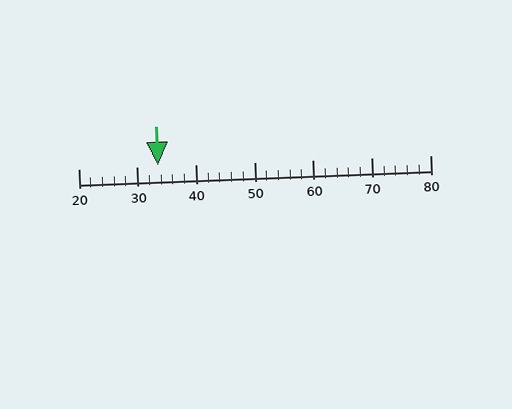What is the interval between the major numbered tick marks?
The major tick marks are spaced 10 units apart.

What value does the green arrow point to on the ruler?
The green arrow points to approximately 34.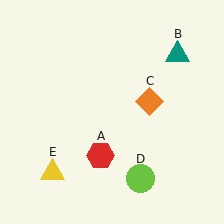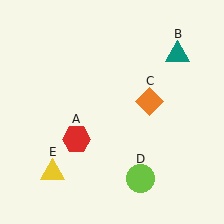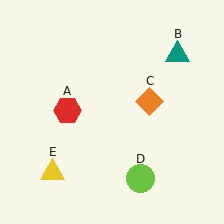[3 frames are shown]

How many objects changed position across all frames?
1 object changed position: red hexagon (object A).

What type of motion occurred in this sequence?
The red hexagon (object A) rotated clockwise around the center of the scene.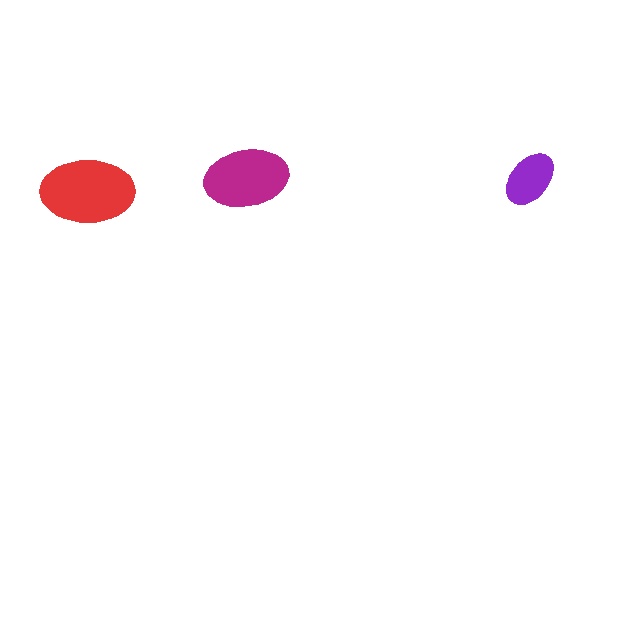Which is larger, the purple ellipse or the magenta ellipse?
The magenta one.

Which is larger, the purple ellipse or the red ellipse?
The red one.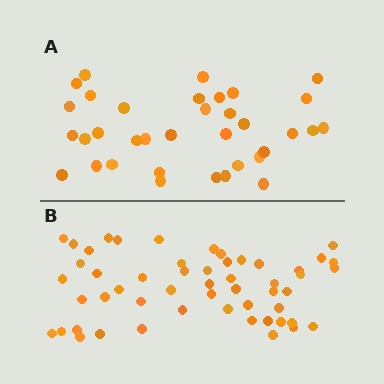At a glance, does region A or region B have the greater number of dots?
Region B (the bottom region) has more dots.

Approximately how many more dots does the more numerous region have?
Region B has approximately 20 more dots than region A.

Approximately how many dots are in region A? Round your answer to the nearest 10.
About 40 dots. (The exact count is 35, which rounds to 40.)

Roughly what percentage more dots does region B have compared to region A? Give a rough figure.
About 50% more.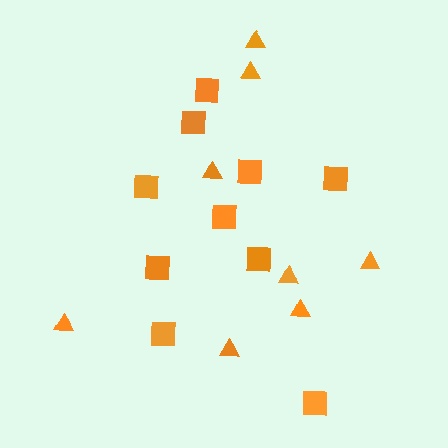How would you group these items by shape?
There are 2 groups: one group of squares (10) and one group of triangles (8).